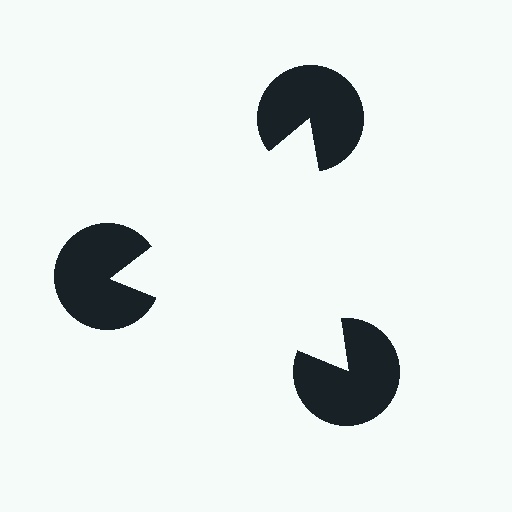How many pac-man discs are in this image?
There are 3 — one at each vertex of the illusory triangle.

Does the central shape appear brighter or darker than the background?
It typically appears slightly brighter than the background, even though no actual brightness change is drawn.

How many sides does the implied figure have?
3 sides.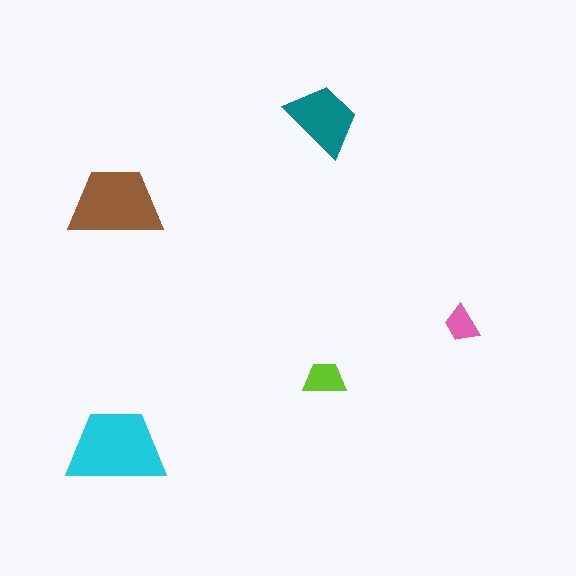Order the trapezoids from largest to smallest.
the cyan one, the brown one, the teal one, the lime one, the pink one.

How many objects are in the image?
There are 5 objects in the image.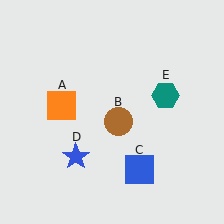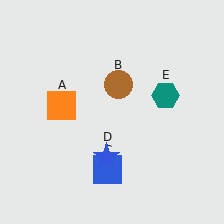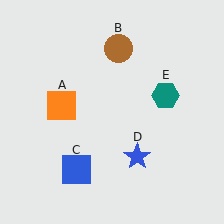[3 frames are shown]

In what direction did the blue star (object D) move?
The blue star (object D) moved right.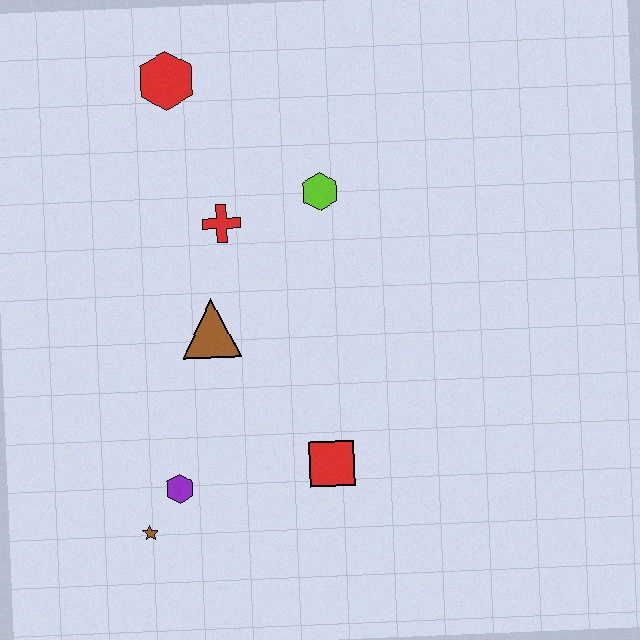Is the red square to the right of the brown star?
Yes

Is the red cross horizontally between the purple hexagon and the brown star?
No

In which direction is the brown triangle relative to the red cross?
The brown triangle is below the red cross.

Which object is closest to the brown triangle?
The red cross is closest to the brown triangle.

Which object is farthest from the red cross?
The brown star is farthest from the red cross.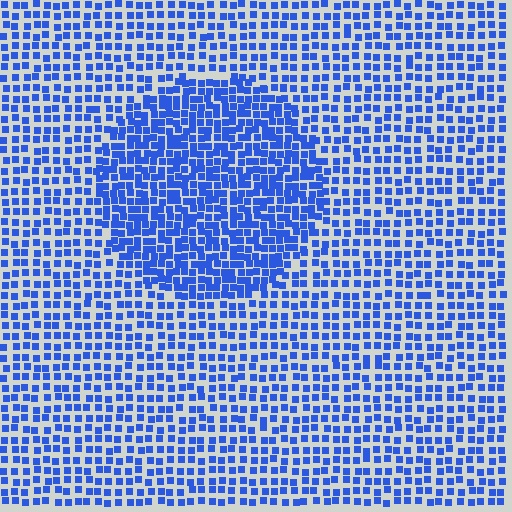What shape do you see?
I see a circle.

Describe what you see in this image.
The image contains small blue elements arranged at two different densities. A circle-shaped region is visible where the elements are more densely packed than the surrounding area.